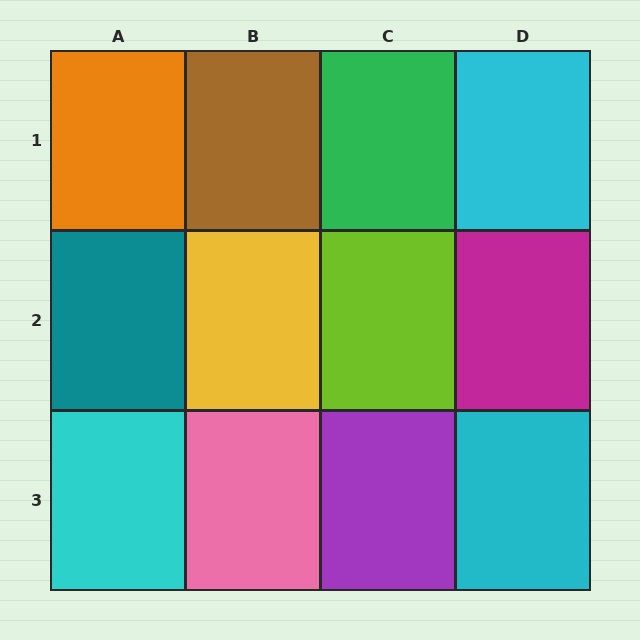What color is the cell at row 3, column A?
Cyan.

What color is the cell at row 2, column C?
Lime.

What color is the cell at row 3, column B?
Pink.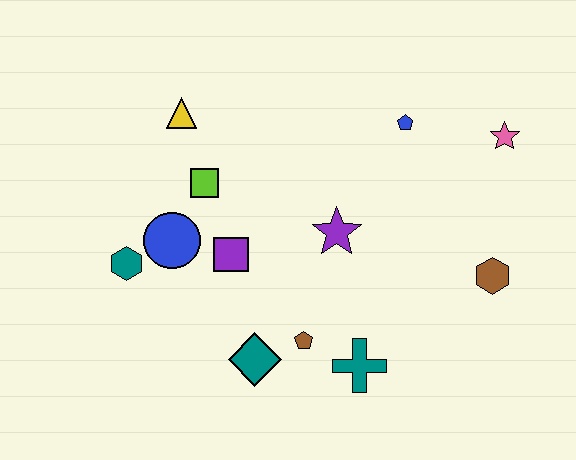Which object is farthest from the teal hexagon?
The pink star is farthest from the teal hexagon.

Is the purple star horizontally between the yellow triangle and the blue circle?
No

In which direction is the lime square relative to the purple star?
The lime square is to the left of the purple star.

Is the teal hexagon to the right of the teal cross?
No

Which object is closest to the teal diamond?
The brown pentagon is closest to the teal diamond.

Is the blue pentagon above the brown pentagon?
Yes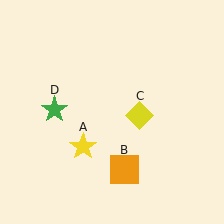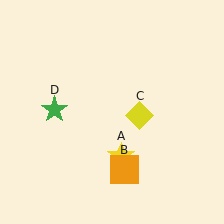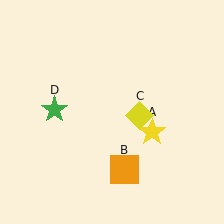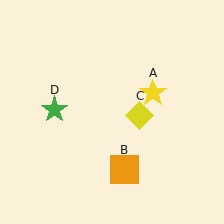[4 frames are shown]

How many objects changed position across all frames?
1 object changed position: yellow star (object A).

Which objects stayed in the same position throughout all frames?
Orange square (object B) and yellow diamond (object C) and green star (object D) remained stationary.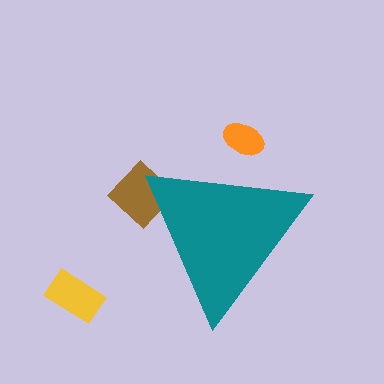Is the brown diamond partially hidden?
Yes, the brown diamond is partially hidden behind the teal triangle.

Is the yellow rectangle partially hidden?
No, the yellow rectangle is fully visible.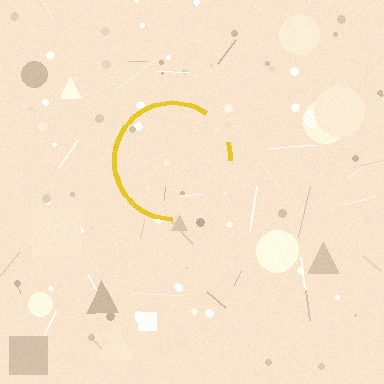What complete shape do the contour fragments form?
The contour fragments form a circle.